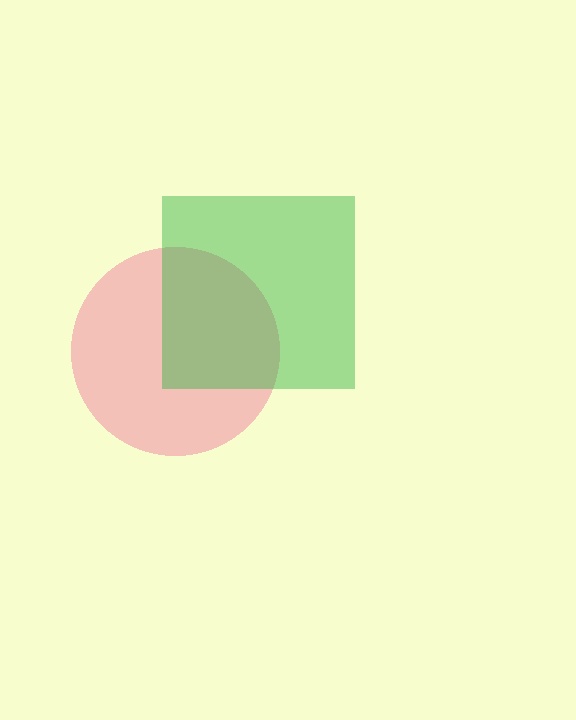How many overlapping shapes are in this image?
There are 2 overlapping shapes in the image.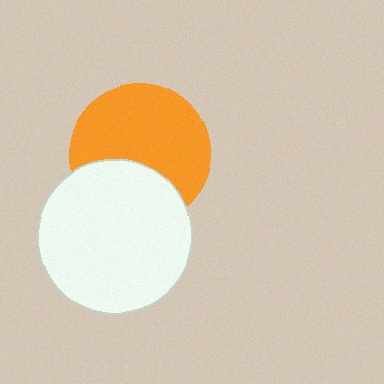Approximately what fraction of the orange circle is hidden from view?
Roughly 34% of the orange circle is hidden behind the white circle.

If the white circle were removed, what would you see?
You would see the complete orange circle.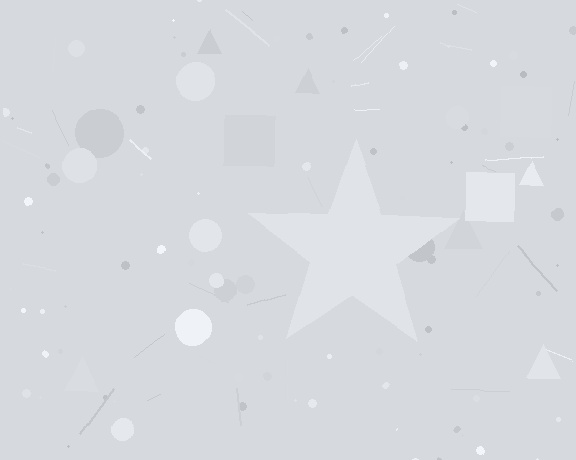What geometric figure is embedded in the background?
A star is embedded in the background.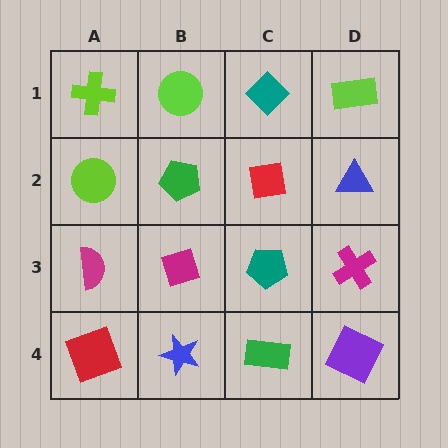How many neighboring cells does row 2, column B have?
4.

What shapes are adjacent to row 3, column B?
A green pentagon (row 2, column B), a blue star (row 4, column B), a magenta semicircle (row 3, column A), a teal pentagon (row 3, column C).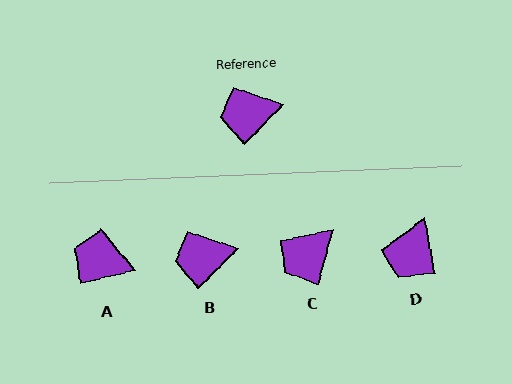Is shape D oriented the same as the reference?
No, it is off by about 55 degrees.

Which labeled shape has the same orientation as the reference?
B.